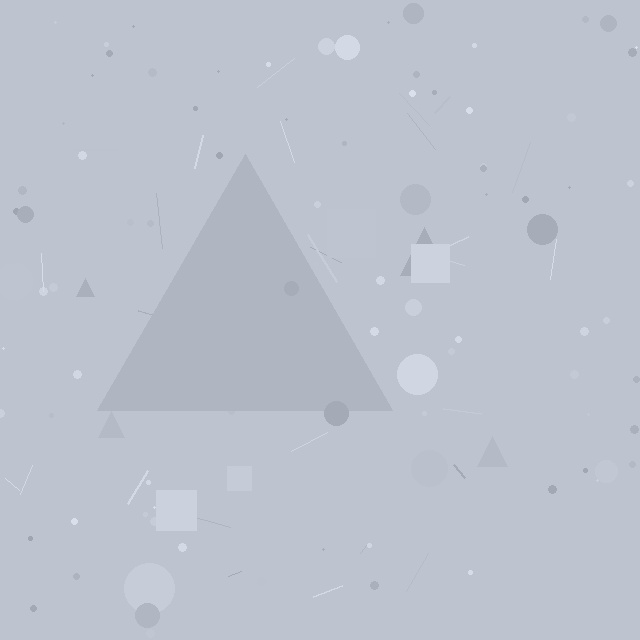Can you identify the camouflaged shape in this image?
The camouflaged shape is a triangle.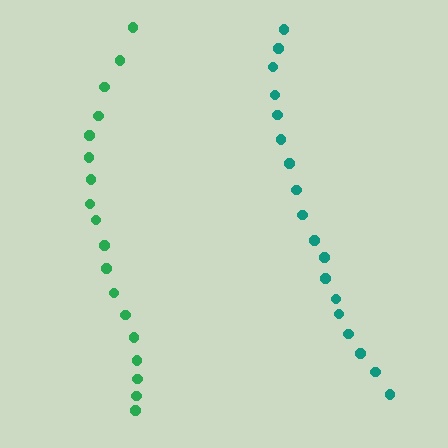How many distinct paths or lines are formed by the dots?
There are 2 distinct paths.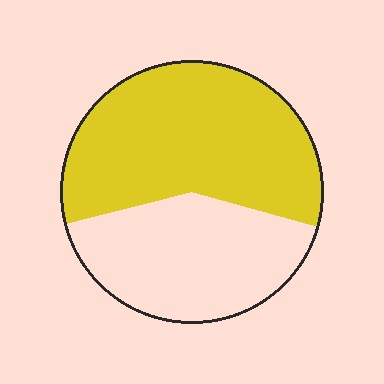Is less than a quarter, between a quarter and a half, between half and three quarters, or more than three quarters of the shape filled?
Between half and three quarters.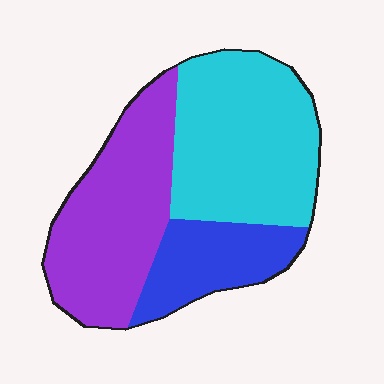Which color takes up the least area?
Blue, at roughly 20%.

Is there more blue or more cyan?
Cyan.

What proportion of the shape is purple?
Purple covers 38% of the shape.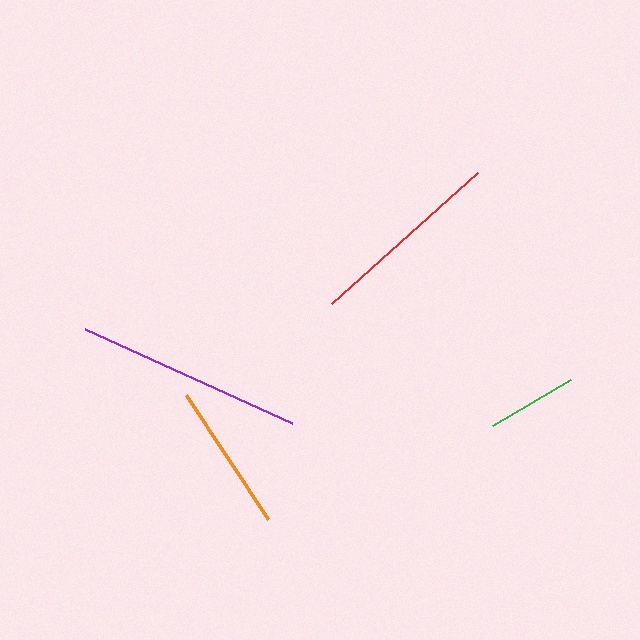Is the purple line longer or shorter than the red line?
The purple line is longer than the red line.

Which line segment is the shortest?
The green line is the shortest at approximately 91 pixels.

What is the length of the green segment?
The green segment is approximately 91 pixels long.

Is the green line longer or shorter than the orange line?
The orange line is longer than the green line.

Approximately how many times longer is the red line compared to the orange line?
The red line is approximately 1.3 times the length of the orange line.